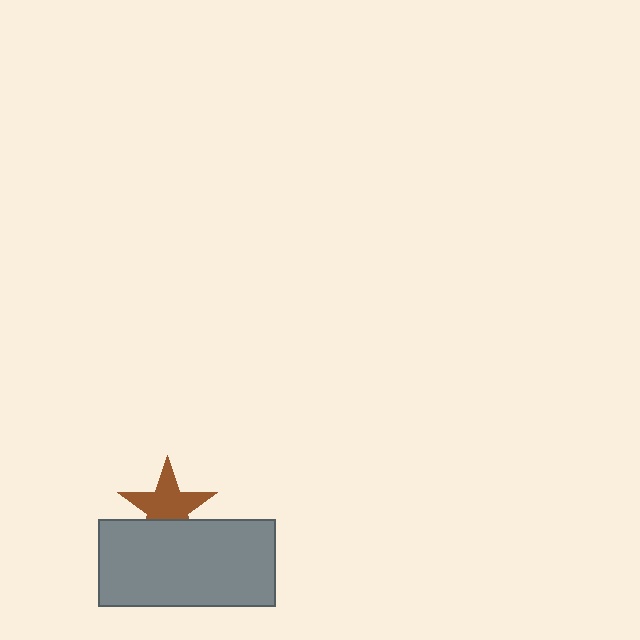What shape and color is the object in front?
The object in front is a gray rectangle.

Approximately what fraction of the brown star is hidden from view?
Roughly 31% of the brown star is hidden behind the gray rectangle.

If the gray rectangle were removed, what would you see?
You would see the complete brown star.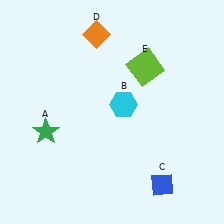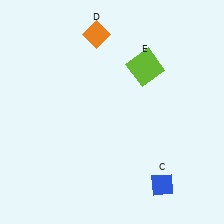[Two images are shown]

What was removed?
The green star (A), the cyan hexagon (B) were removed in Image 2.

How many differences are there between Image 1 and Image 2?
There are 2 differences between the two images.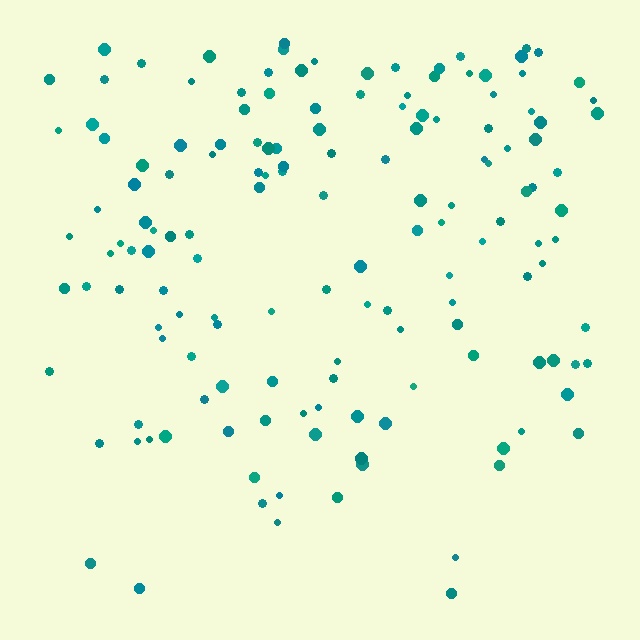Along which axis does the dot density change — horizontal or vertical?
Vertical.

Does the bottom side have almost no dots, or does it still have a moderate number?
Still a moderate number, just noticeably fewer than the top.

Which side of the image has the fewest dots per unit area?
The bottom.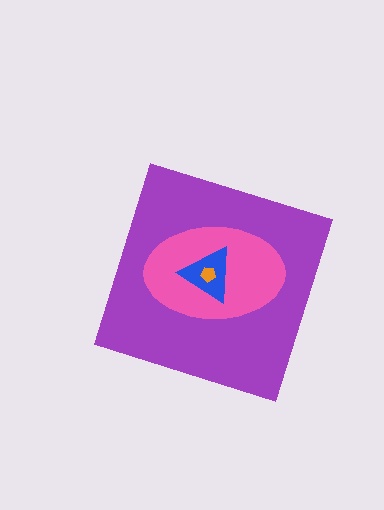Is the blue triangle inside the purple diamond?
Yes.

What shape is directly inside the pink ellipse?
The blue triangle.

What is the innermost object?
The orange pentagon.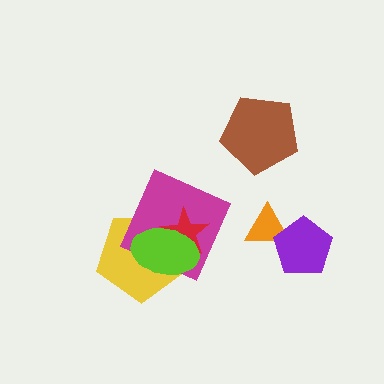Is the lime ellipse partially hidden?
No, no other shape covers it.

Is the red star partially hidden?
Yes, it is partially covered by another shape.